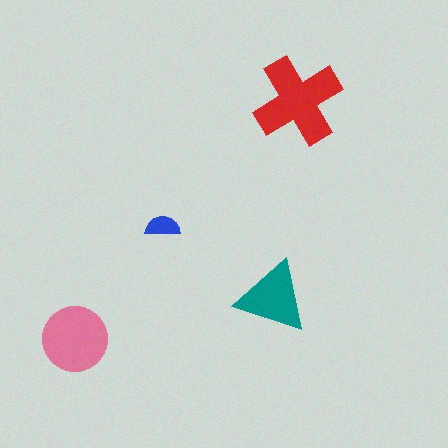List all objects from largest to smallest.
The red cross, the pink circle, the teal triangle, the blue semicircle.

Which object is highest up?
The red cross is topmost.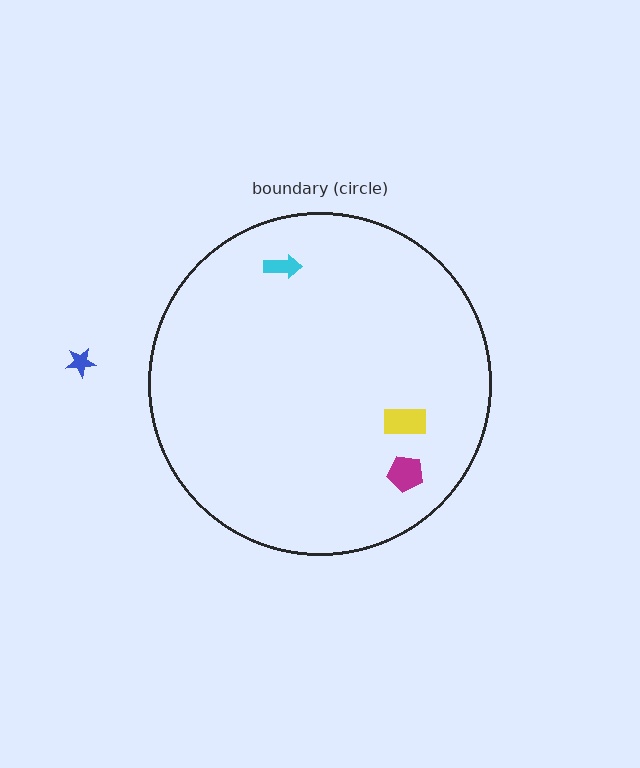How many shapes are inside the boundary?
3 inside, 1 outside.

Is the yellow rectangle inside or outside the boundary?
Inside.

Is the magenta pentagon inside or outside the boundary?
Inside.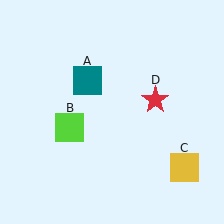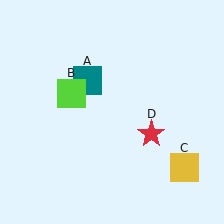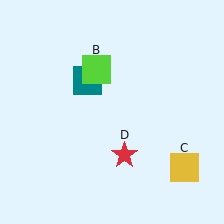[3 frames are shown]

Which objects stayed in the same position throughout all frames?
Teal square (object A) and yellow square (object C) remained stationary.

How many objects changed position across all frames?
2 objects changed position: lime square (object B), red star (object D).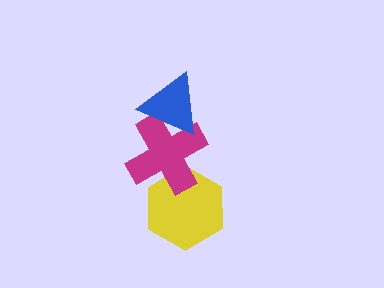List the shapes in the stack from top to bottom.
From top to bottom: the blue triangle, the magenta cross, the yellow hexagon.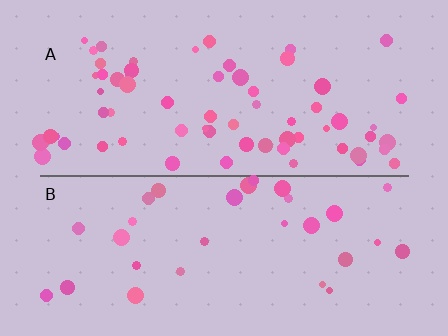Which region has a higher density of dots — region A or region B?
A (the top).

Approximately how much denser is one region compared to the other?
Approximately 2.1× — region A over region B.